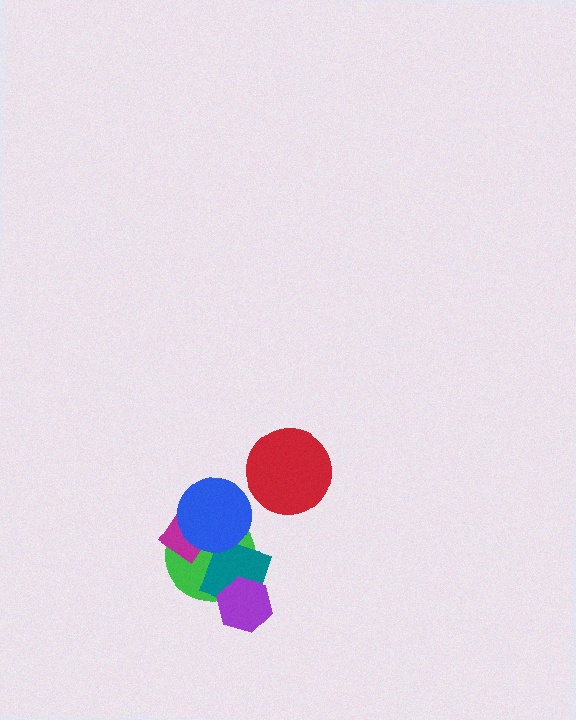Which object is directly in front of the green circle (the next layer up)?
The magenta diamond is directly in front of the green circle.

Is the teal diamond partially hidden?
Yes, it is partially covered by another shape.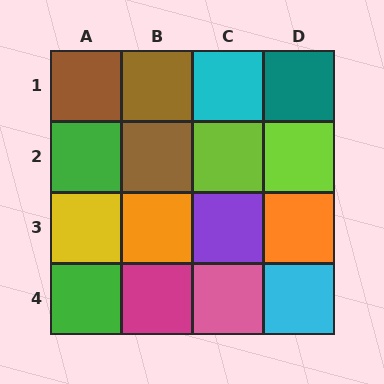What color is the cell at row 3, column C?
Purple.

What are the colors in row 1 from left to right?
Brown, brown, cyan, teal.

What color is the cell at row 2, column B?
Brown.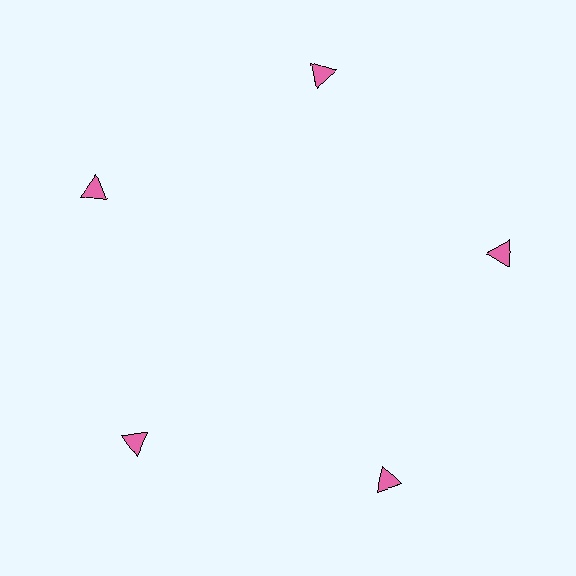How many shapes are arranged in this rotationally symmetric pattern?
There are 5 shapes, arranged in 5 groups of 1.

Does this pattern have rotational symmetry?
Yes, this pattern has 5-fold rotational symmetry. It looks the same after rotating 72 degrees around the center.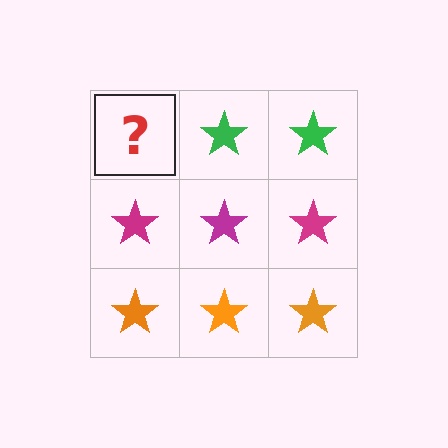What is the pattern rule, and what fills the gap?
The rule is that each row has a consistent color. The gap should be filled with a green star.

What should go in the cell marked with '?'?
The missing cell should contain a green star.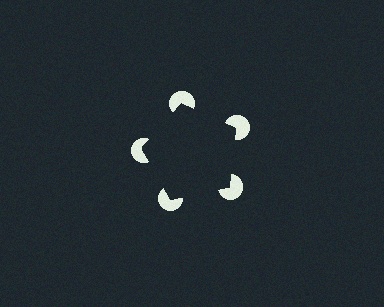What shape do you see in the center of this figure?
An illusory pentagon — its edges are inferred from the aligned wedge cuts in the pac-man discs, not physically drawn.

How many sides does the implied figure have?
5 sides.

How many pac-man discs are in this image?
There are 5 — one at each vertex of the illusory pentagon.